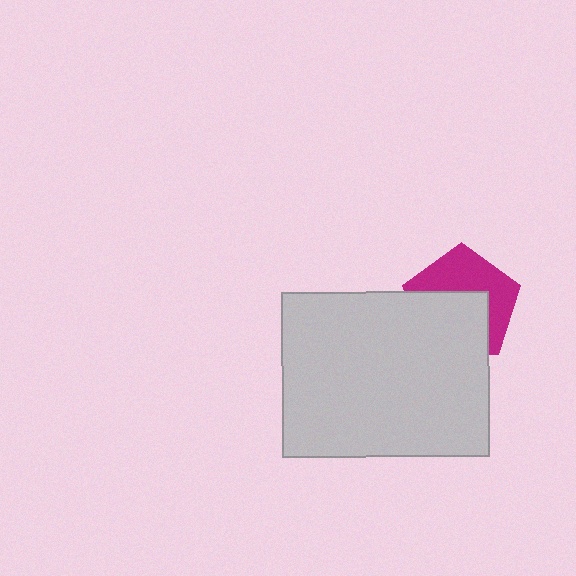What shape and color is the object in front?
The object in front is a light gray rectangle.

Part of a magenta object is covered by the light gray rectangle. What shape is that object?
It is a pentagon.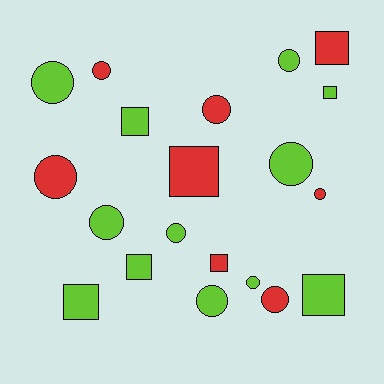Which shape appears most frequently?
Circle, with 12 objects.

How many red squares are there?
There are 3 red squares.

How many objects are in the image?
There are 20 objects.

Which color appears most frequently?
Lime, with 12 objects.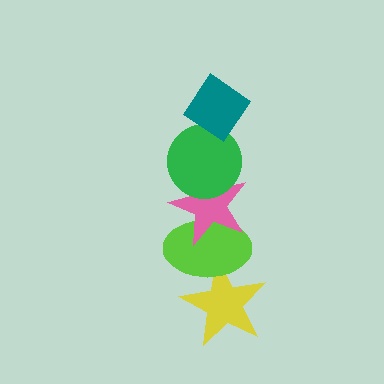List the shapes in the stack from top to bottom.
From top to bottom: the teal diamond, the green circle, the pink star, the lime ellipse, the yellow star.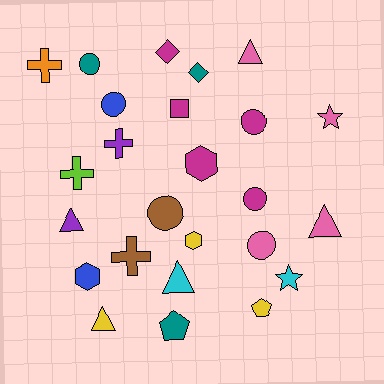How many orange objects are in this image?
There is 1 orange object.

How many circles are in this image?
There are 6 circles.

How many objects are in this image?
There are 25 objects.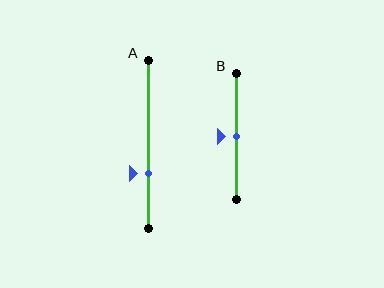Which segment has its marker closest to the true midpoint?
Segment B has its marker closest to the true midpoint.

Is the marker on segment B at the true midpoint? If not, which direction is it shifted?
Yes, the marker on segment B is at the true midpoint.